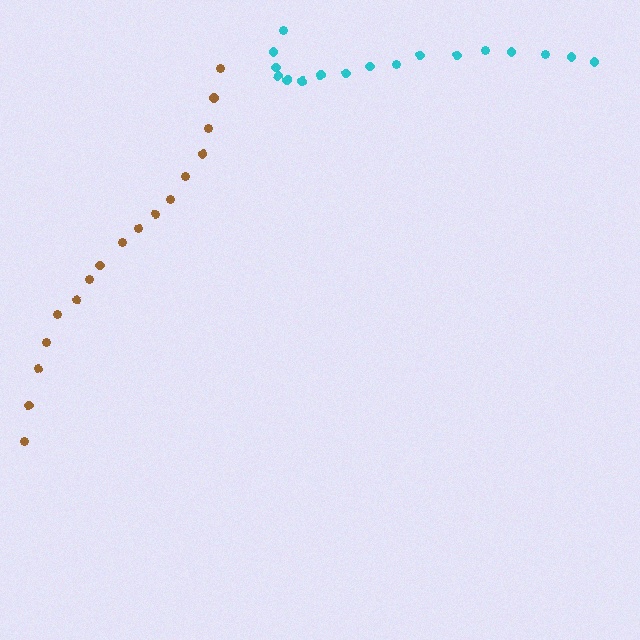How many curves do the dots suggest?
There are 2 distinct paths.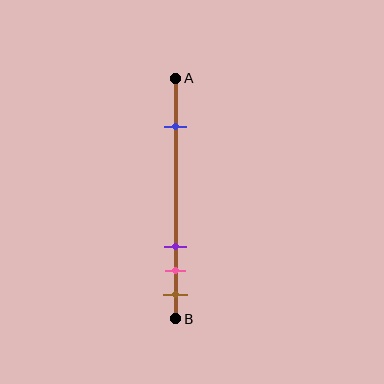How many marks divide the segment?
There are 4 marks dividing the segment.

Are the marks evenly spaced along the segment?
No, the marks are not evenly spaced.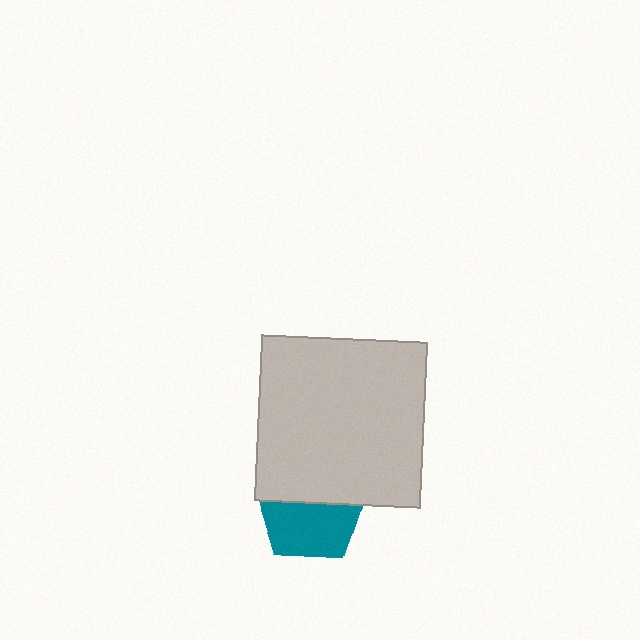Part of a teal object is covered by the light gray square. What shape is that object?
It is a pentagon.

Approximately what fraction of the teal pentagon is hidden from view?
Roughly 44% of the teal pentagon is hidden behind the light gray square.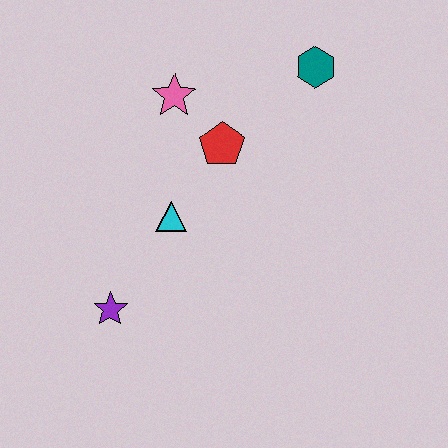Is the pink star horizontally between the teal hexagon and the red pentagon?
No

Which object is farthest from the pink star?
The purple star is farthest from the pink star.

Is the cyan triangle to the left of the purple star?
No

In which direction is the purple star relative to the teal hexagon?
The purple star is below the teal hexagon.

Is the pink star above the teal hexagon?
No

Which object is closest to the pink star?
The red pentagon is closest to the pink star.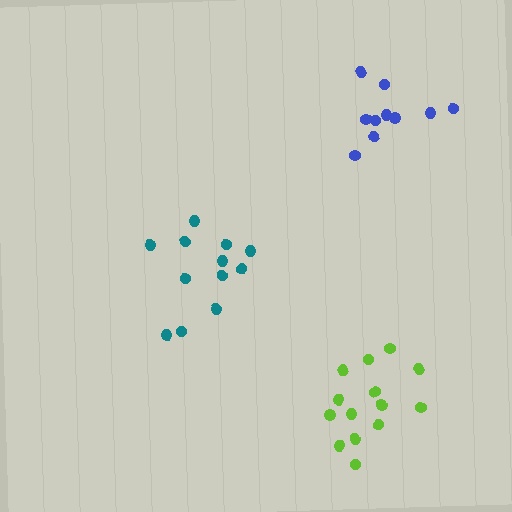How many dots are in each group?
Group 1: 12 dots, Group 2: 10 dots, Group 3: 14 dots (36 total).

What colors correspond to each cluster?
The clusters are colored: teal, blue, lime.